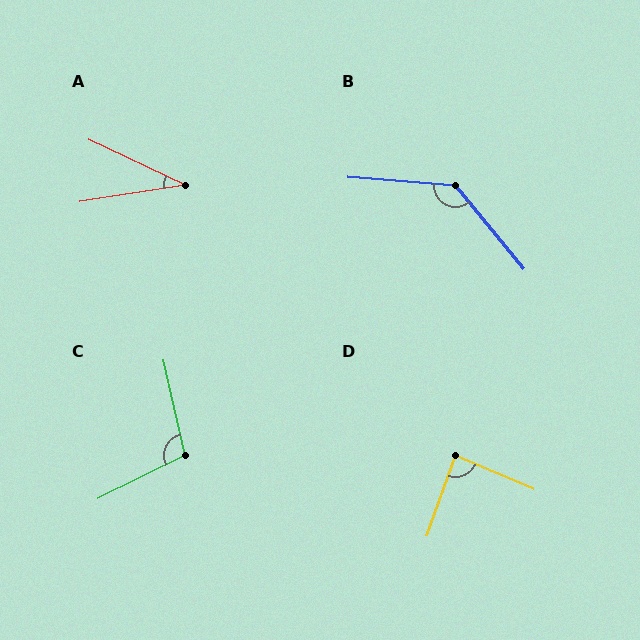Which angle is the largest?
B, at approximately 134 degrees.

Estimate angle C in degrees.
Approximately 104 degrees.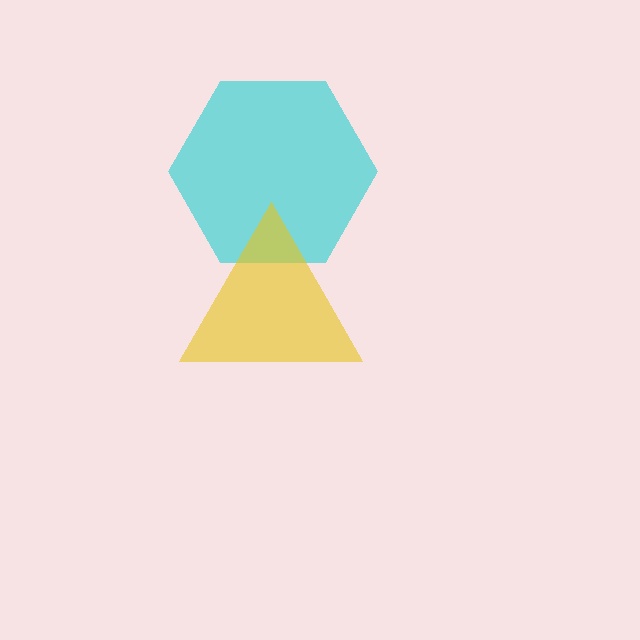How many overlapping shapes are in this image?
There are 2 overlapping shapes in the image.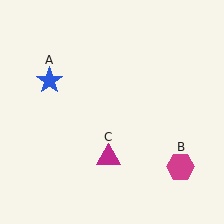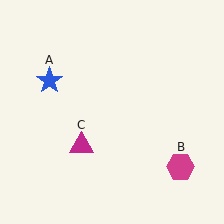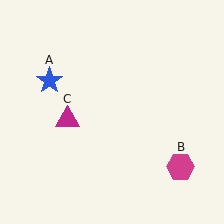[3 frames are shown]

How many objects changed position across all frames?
1 object changed position: magenta triangle (object C).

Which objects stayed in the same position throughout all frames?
Blue star (object A) and magenta hexagon (object B) remained stationary.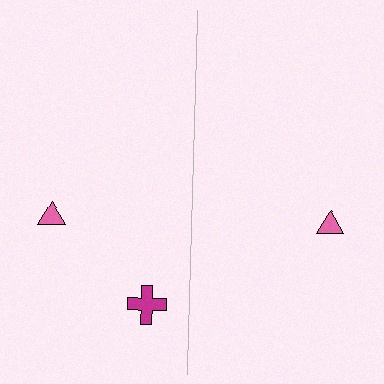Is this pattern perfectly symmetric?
No, the pattern is not perfectly symmetric. A magenta cross is missing from the right side.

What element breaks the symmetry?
A magenta cross is missing from the right side.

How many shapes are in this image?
There are 3 shapes in this image.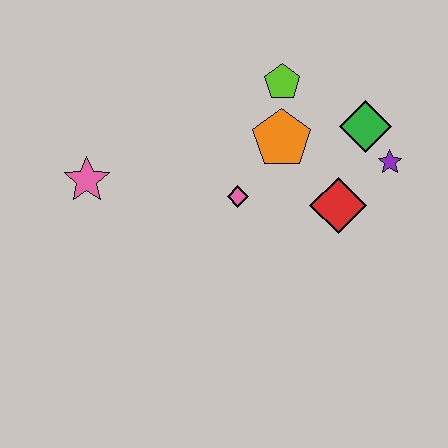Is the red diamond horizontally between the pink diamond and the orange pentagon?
No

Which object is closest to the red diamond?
The purple star is closest to the red diamond.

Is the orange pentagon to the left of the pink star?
No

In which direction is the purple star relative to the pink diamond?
The purple star is to the right of the pink diamond.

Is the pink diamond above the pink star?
No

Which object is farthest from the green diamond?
The pink star is farthest from the green diamond.